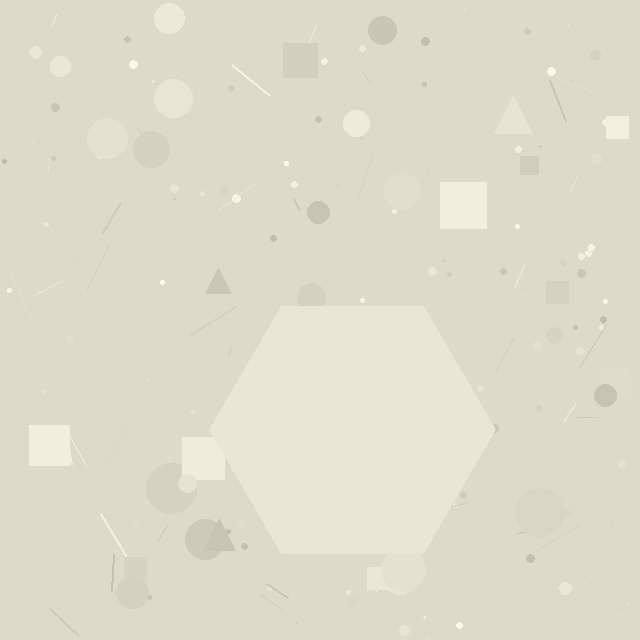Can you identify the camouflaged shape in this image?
The camouflaged shape is a hexagon.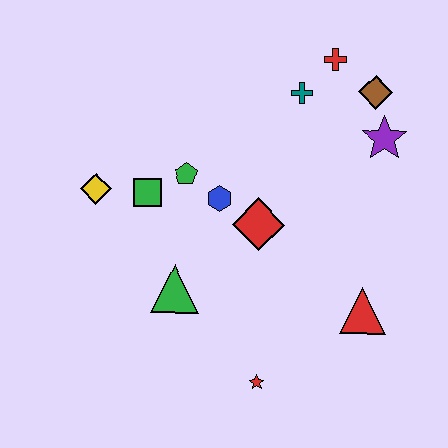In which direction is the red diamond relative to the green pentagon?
The red diamond is to the right of the green pentagon.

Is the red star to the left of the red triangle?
Yes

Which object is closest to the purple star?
The brown diamond is closest to the purple star.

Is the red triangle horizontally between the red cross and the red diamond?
No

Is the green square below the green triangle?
No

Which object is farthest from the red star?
The red cross is farthest from the red star.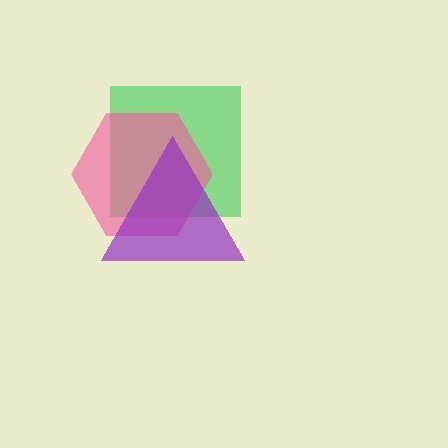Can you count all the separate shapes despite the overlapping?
Yes, there are 3 separate shapes.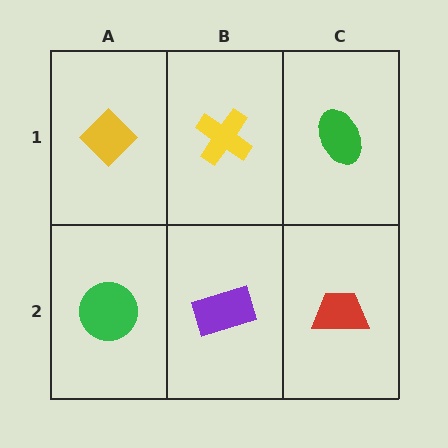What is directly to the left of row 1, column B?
A yellow diamond.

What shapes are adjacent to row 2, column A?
A yellow diamond (row 1, column A), a purple rectangle (row 2, column B).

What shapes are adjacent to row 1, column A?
A green circle (row 2, column A), a yellow cross (row 1, column B).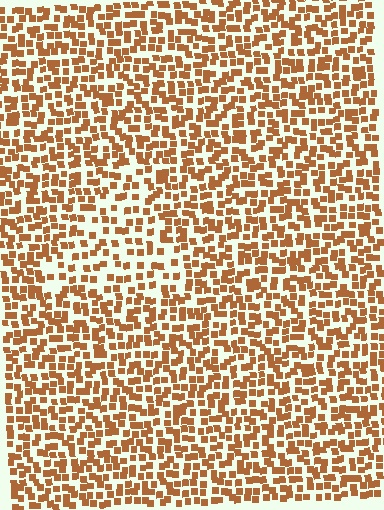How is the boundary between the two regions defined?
The boundary is defined by a change in element density (approximately 1.7x ratio). All elements are the same color, size, and shape.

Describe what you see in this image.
The image contains small brown elements arranged at two different densities. A triangle-shaped region is visible where the elements are less densely packed than the surrounding area.